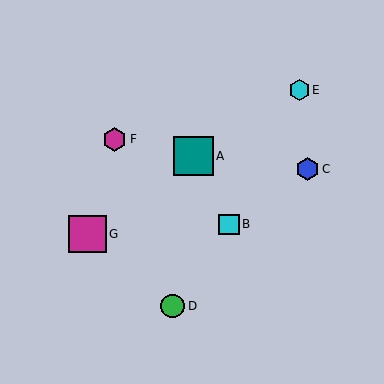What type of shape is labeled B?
Shape B is a cyan square.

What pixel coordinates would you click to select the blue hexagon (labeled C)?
Click at (308, 169) to select the blue hexagon C.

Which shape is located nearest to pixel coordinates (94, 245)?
The magenta square (labeled G) at (87, 234) is nearest to that location.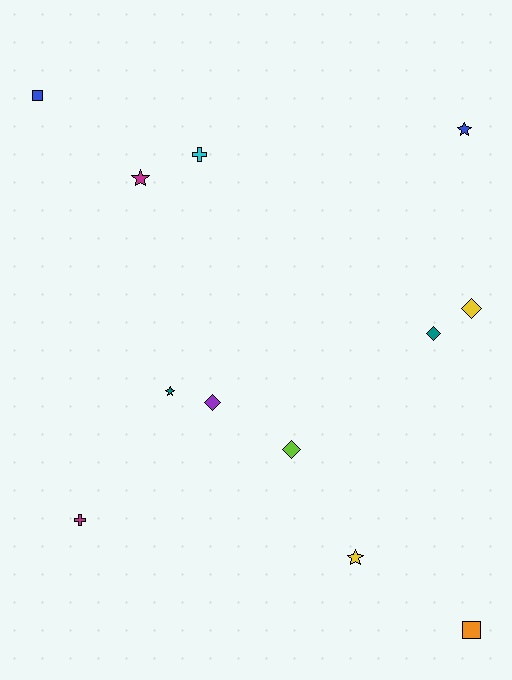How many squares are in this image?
There are 2 squares.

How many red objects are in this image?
There are no red objects.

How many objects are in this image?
There are 12 objects.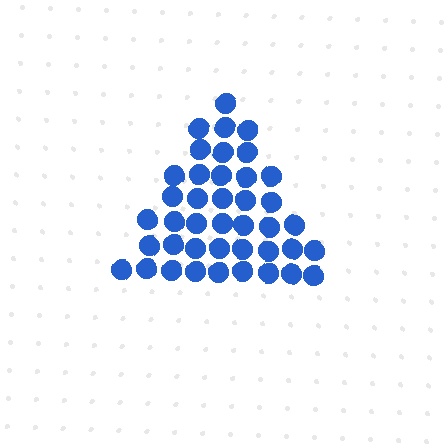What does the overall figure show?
The overall figure shows a triangle.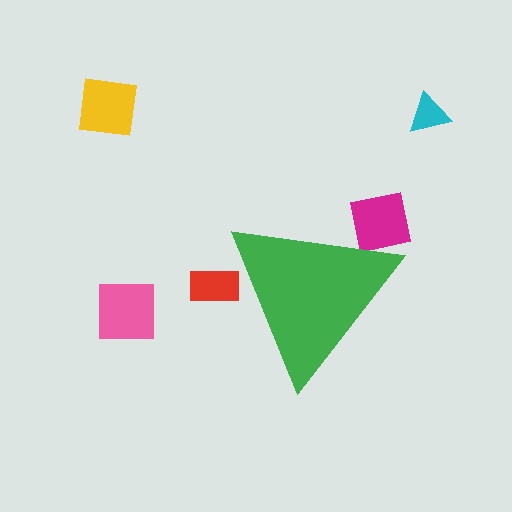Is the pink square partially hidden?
No, the pink square is fully visible.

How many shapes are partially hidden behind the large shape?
2 shapes are partially hidden.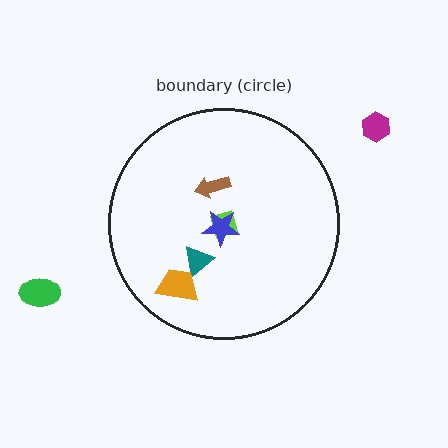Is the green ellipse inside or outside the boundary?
Outside.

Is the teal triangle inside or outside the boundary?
Inside.